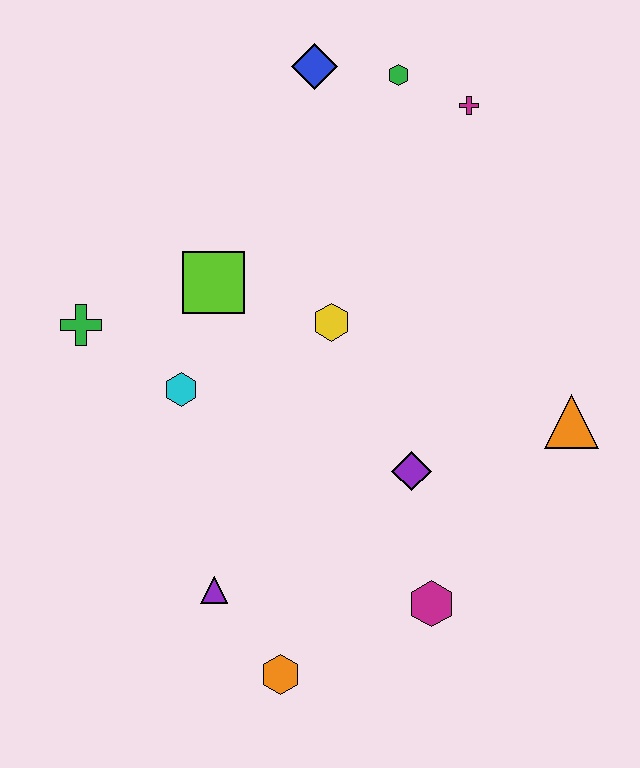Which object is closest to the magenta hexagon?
The purple diamond is closest to the magenta hexagon.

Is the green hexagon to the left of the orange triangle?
Yes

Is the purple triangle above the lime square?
No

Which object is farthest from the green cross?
The orange triangle is farthest from the green cross.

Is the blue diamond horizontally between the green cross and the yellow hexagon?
Yes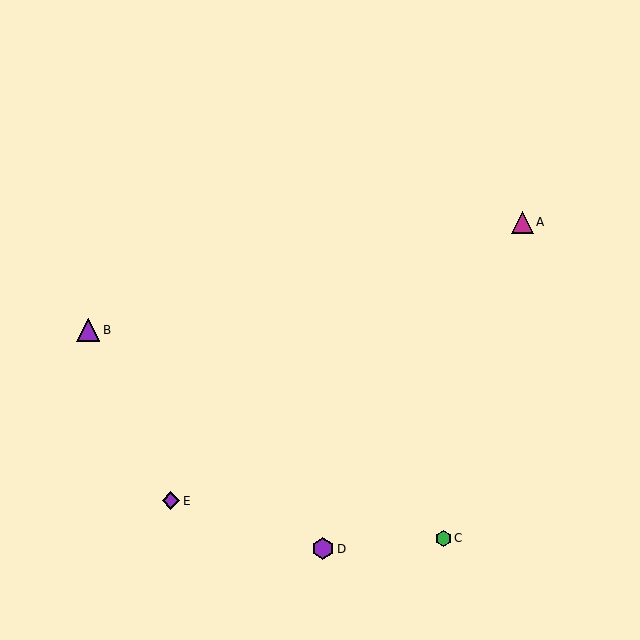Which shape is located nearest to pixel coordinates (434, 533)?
The green hexagon (labeled C) at (443, 538) is nearest to that location.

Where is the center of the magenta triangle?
The center of the magenta triangle is at (522, 222).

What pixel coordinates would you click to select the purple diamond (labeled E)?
Click at (171, 501) to select the purple diamond E.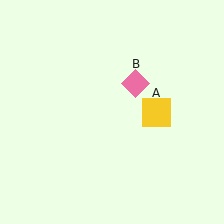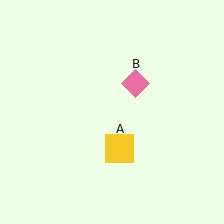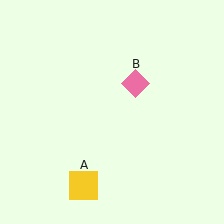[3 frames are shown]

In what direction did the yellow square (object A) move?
The yellow square (object A) moved down and to the left.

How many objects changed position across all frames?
1 object changed position: yellow square (object A).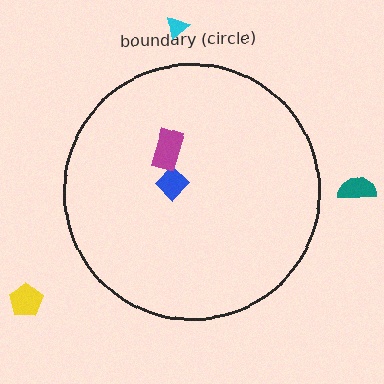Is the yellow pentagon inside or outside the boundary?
Outside.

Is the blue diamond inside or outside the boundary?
Inside.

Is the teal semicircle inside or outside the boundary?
Outside.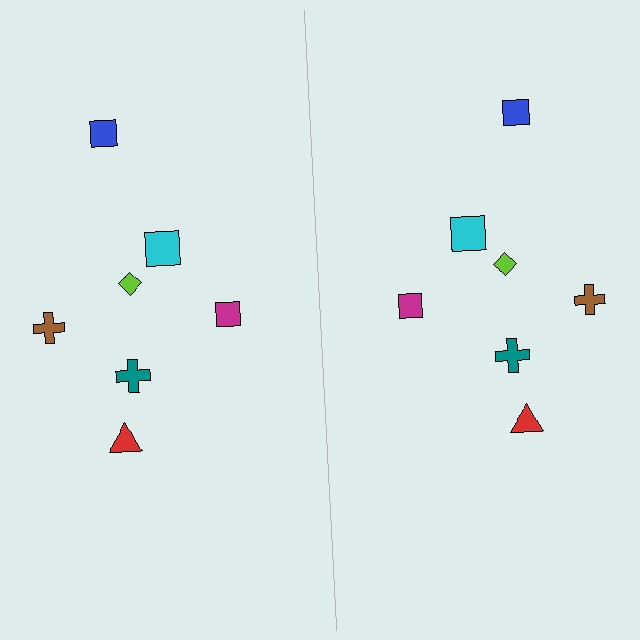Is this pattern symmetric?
Yes, this pattern has bilateral (reflection) symmetry.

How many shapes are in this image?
There are 14 shapes in this image.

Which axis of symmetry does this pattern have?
The pattern has a vertical axis of symmetry running through the center of the image.